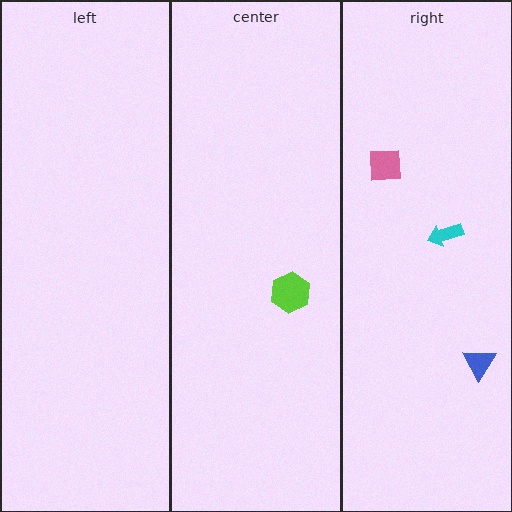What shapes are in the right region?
The cyan arrow, the pink square, the blue triangle.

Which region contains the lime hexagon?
The center region.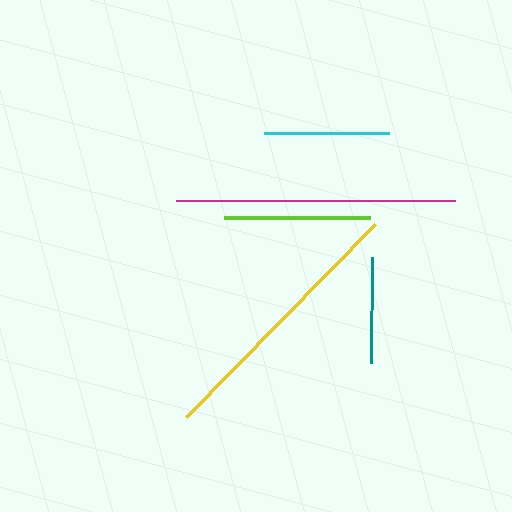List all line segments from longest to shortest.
From longest to shortest: magenta, yellow, lime, cyan, teal.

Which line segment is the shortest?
The teal line is the shortest at approximately 105 pixels.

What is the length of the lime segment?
The lime segment is approximately 146 pixels long.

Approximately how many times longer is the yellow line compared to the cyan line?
The yellow line is approximately 2.2 times the length of the cyan line.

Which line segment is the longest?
The magenta line is the longest at approximately 279 pixels.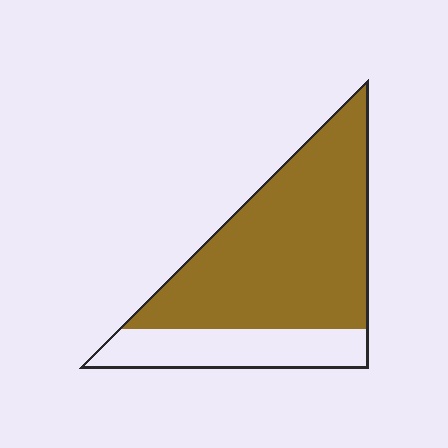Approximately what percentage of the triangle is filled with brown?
Approximately 75%.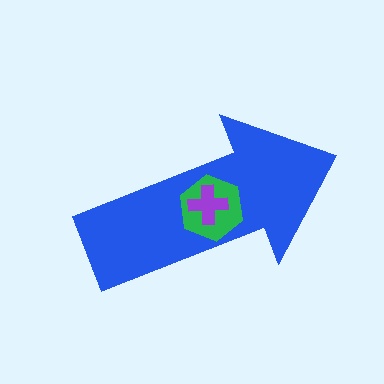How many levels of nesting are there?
3.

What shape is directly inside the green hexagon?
The purple cross.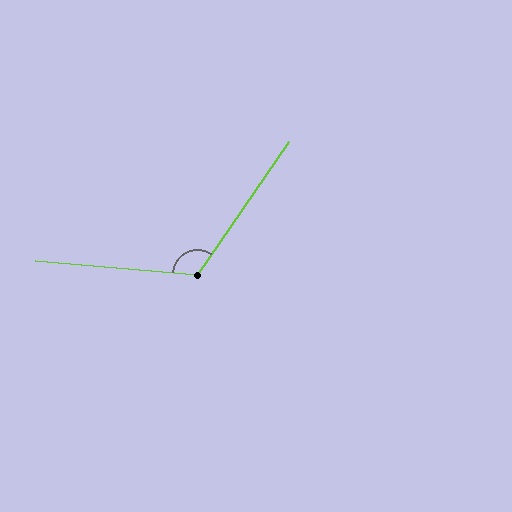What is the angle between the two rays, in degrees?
Approximately 120 degrees.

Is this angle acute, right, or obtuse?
It is obtuse.